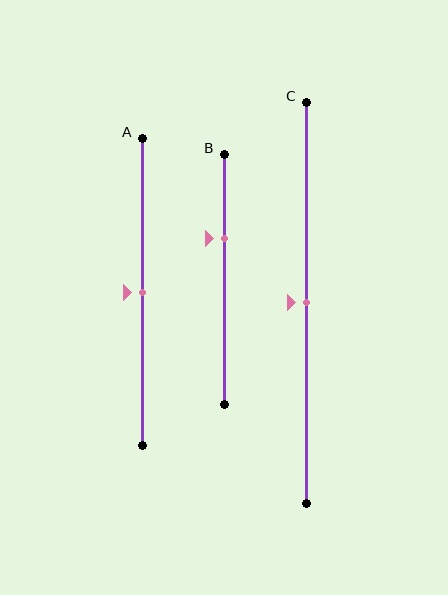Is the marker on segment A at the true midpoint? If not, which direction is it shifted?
Yes, the marker on segment A is at the true midpoint.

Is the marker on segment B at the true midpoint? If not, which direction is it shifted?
No, the marker on segment B is shifted upward by about 17% of the segment length.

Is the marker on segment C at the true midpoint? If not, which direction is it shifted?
Yes, the marker on segment C is at the true midpoint.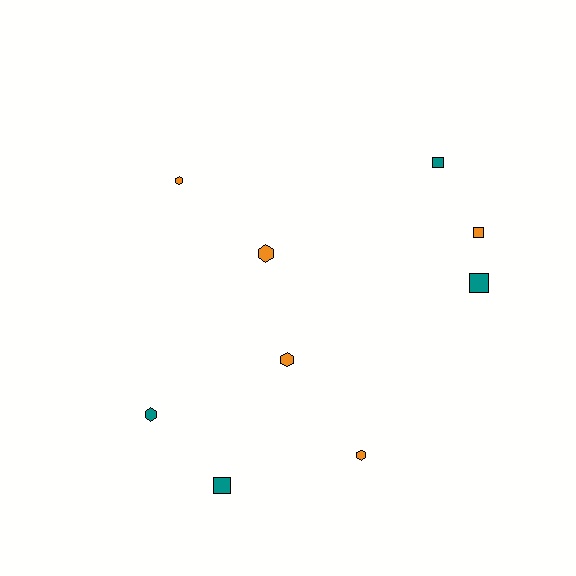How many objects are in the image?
There are 9 objects.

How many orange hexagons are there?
There are 4 orange hexagons.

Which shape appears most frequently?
Hexagon, with 5 objects.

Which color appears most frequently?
Orange, with 5 objects.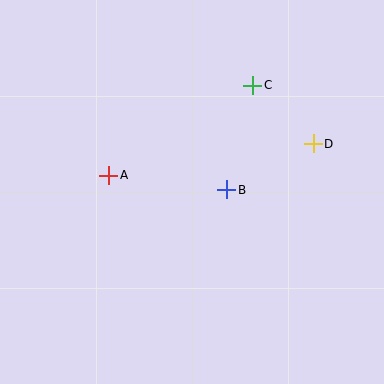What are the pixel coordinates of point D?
Point D is at (313, 144).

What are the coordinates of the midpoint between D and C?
The midpoint between D and C is at (283, 114).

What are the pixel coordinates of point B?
Point B is at (227, 190).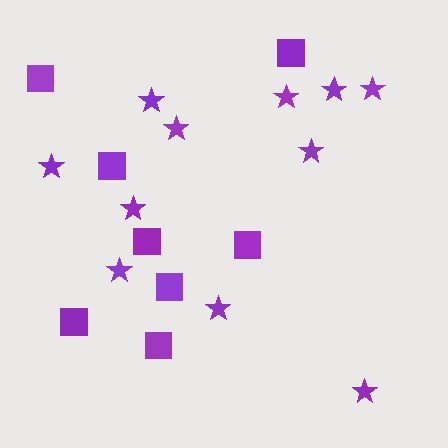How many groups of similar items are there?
There are 2 groups: one group of squares (8) and one group of stars (11).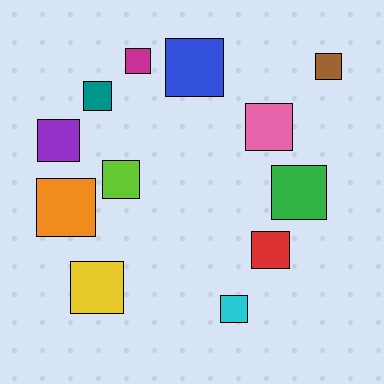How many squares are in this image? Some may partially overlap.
There are 12 squares.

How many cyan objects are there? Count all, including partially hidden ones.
There is 1 cyan object.